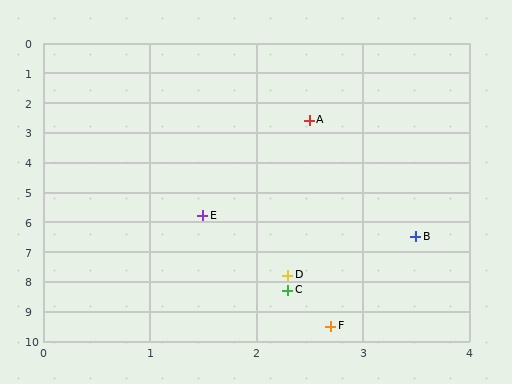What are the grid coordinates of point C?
Point C is at approximately (2.3, 8.3).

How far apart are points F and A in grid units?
Points F and A are about 6.9 grid units apart.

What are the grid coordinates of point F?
Point F is at approximately (2.7, 9.5).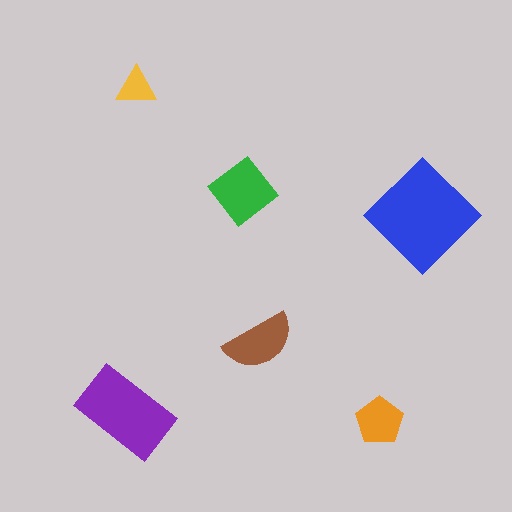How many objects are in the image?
There are 6 objects in the image.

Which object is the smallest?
The yellow triangle.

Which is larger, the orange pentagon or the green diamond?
The green diamond.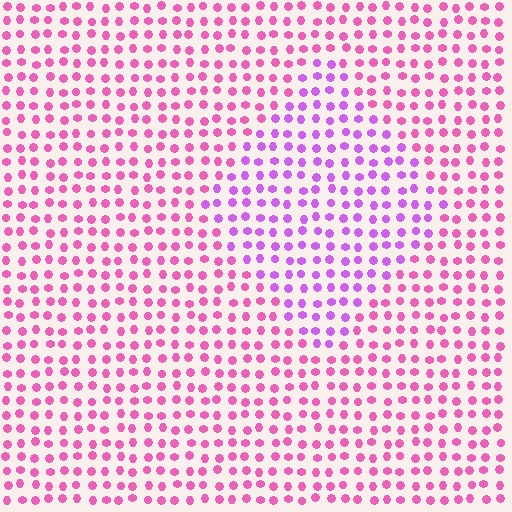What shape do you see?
I see a diamond.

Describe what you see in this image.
The image is filled with small pink elements in a uniform arrangement. A diamond-shaped region is visible where the elements are tinted to a slightly different hue, forming a subtle color boundary.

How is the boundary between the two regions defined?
The boundary is defined purely by a slight shift in hue (about 35 degrees). Spacing, size, and orientation are identical on both sides.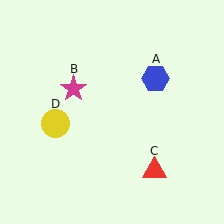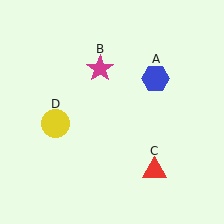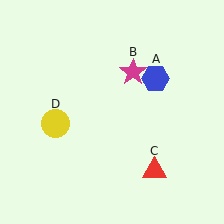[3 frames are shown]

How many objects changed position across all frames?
1 object changed position: magenta star (object B).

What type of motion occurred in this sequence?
The magenta star (object B) rotated clockwise around the center of the scene.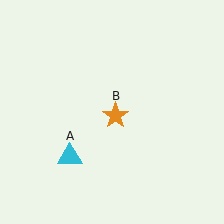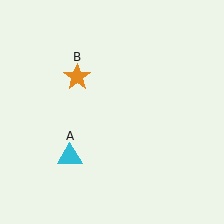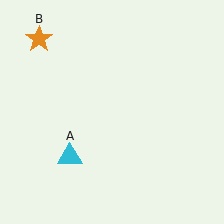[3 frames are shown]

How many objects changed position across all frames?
1 object changed position: orange star (object B).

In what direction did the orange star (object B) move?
The orange star (object B) moved up and to the left.